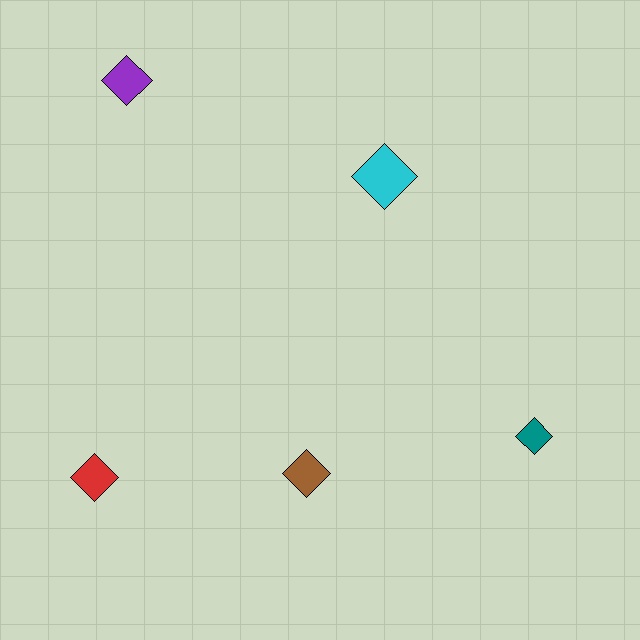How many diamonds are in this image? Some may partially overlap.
There are 5 diamonds.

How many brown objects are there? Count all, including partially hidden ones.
There is 1 brown object.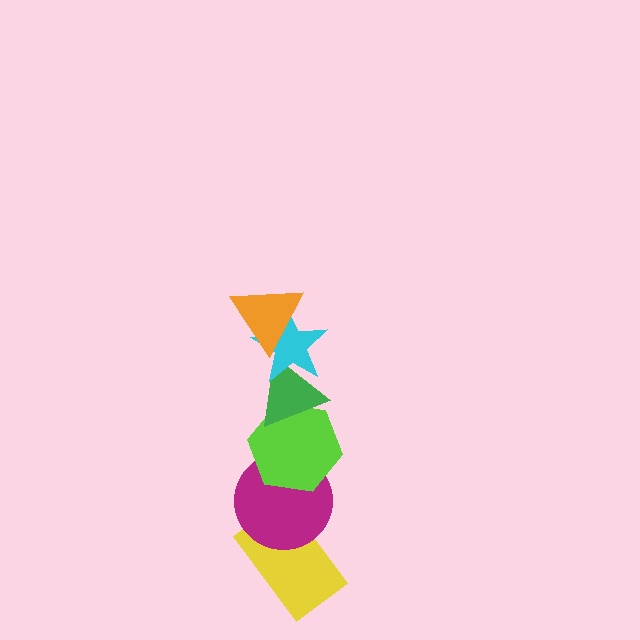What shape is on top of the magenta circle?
The lime hexagon is on top of the magenta circle.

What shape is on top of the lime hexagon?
The green triangle is on top of the lime hexagon.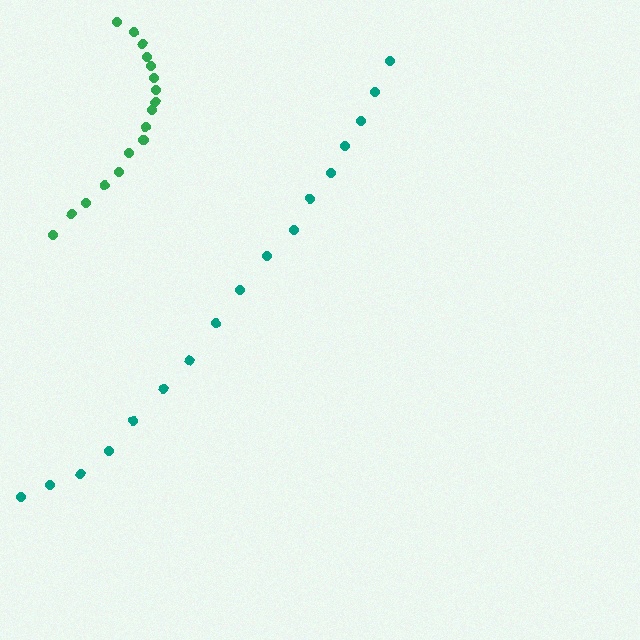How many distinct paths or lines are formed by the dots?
There are 2 distinct paths.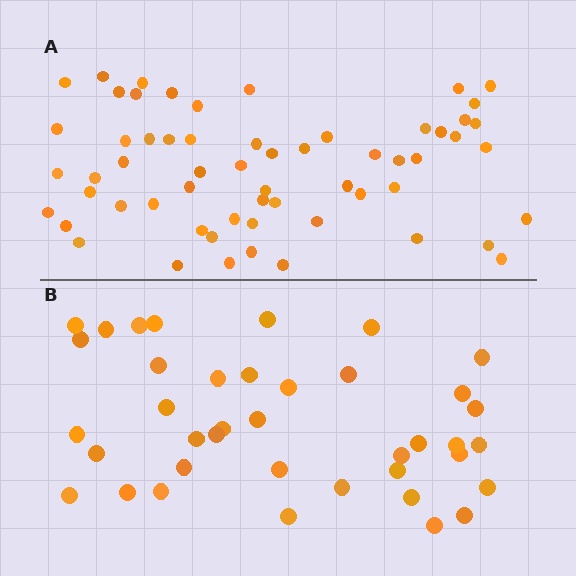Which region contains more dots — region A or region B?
Region A (the top region) has more dots.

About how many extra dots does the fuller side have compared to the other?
Region A has approximately 20 more dots than region B.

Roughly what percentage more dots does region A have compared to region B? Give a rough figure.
About 55% more.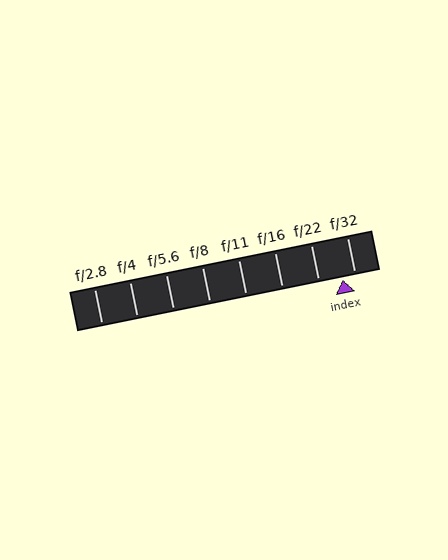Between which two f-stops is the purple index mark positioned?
The index mark is between f/22 and f/32.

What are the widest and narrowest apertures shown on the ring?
The widest aperture shown is f/2.8 and the narrowest is f/32.